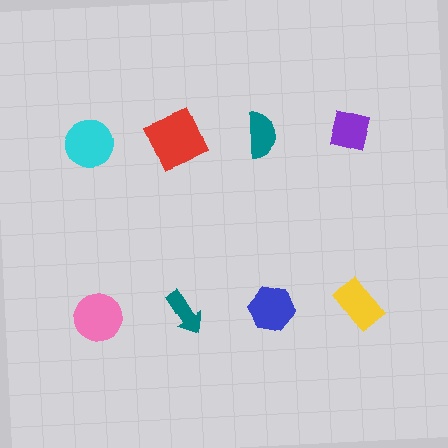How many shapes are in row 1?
4 shapes.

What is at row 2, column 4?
A yellow rectangle.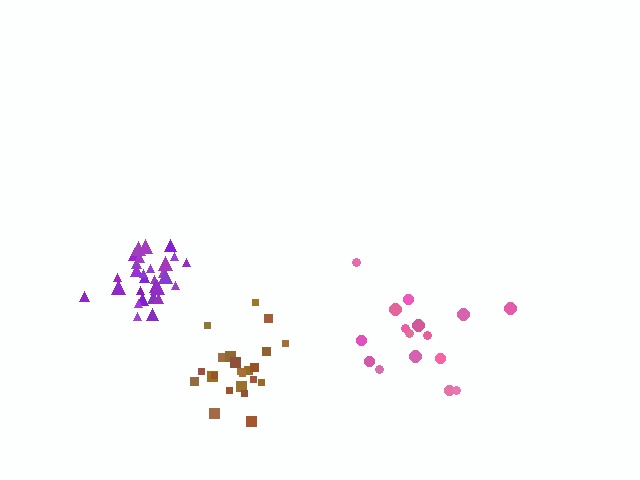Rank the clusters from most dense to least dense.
purple, brown, pink.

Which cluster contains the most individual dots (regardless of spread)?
Purple (29).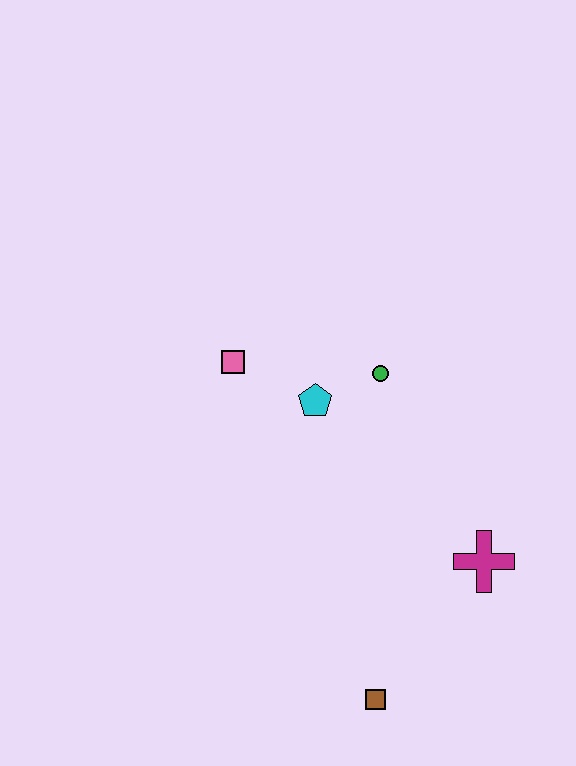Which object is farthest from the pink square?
The brown square is farthest from the pink square.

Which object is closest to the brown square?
The magenta cross is closest to the brown square.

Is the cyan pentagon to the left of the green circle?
Yes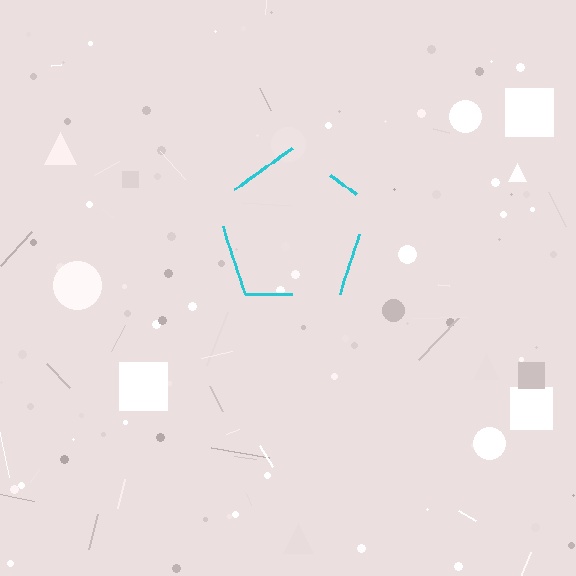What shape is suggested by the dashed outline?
The dashed outline suggests a pentagon.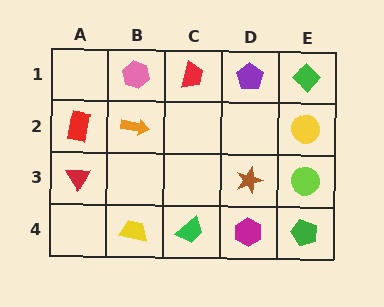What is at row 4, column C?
A green trapezoid.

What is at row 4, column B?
A yellow trapezoid.